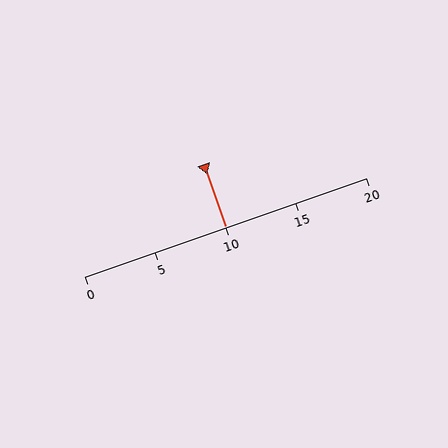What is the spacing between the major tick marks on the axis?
The major ticks are spaced 5 apart.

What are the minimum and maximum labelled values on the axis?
The axis runs from 0 to 20.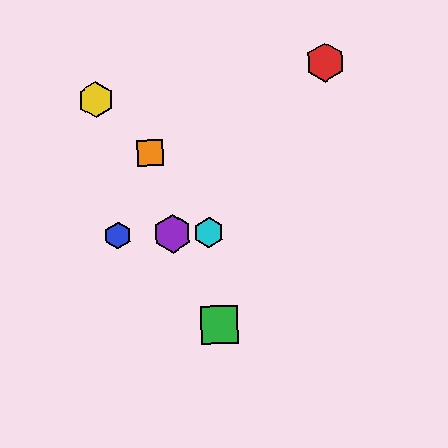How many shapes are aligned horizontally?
3 shapes (the blue hexagon, the purple hexagon, the cyan hexagon) are aligned horizontally.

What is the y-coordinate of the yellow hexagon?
The yellow hexagon is at y≈100.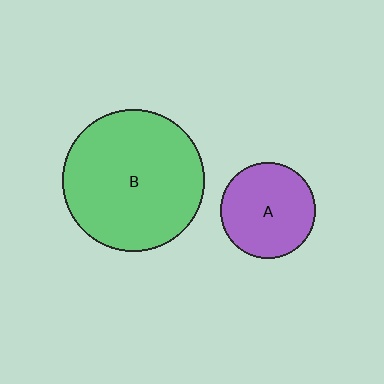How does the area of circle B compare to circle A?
Approximately 2.2 times.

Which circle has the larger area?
Circle B (green).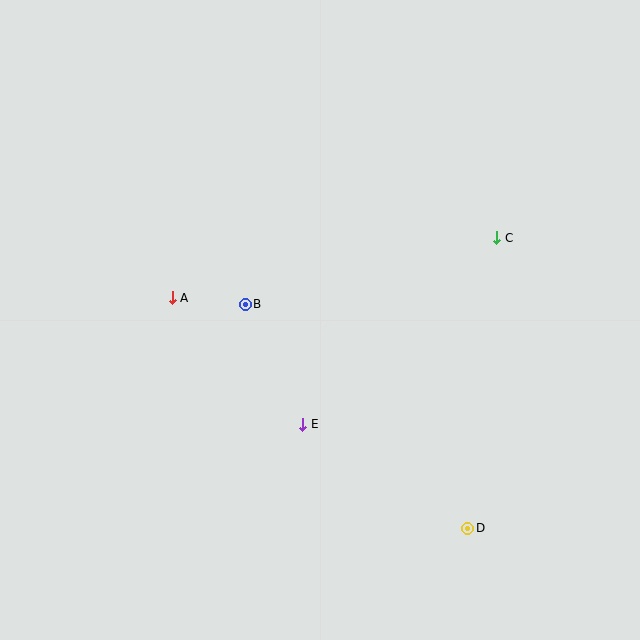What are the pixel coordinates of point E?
Point E is at (303, 424).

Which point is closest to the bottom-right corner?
Point D is closest to the bottom-right corner.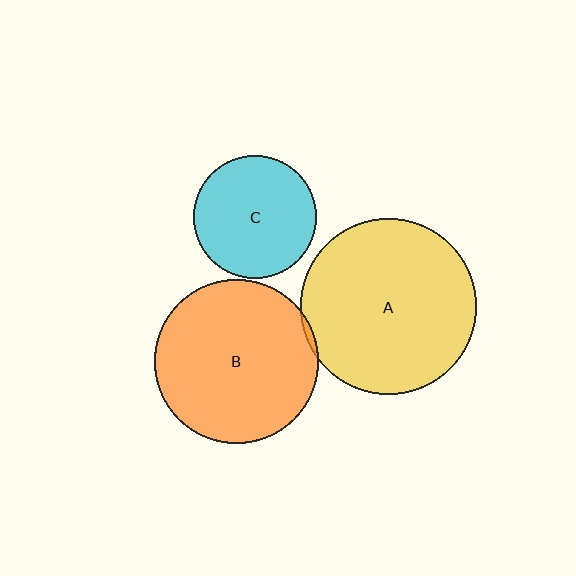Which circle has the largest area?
Circle A (yellow).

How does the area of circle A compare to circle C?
Approximately 2.1 times.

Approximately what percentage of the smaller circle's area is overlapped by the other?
Approximately 5%.